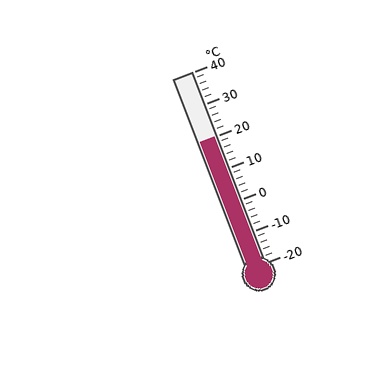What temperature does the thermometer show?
The thermometer shows approximately 20°C.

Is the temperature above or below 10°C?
The temperature is above 10°C.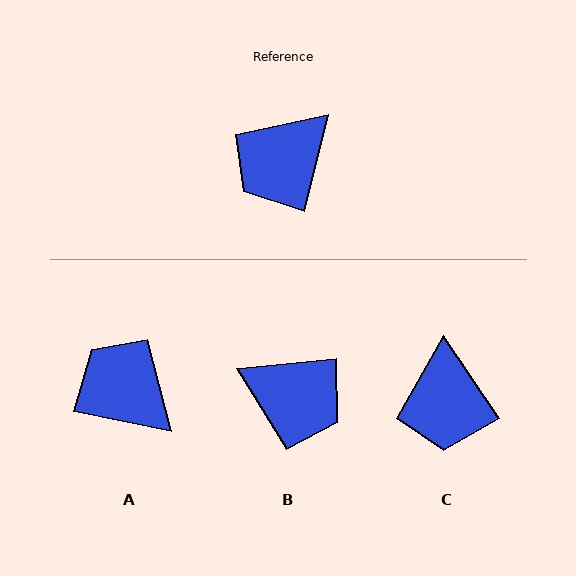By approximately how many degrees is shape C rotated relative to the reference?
Approximately 48 degrees counter-clockwise.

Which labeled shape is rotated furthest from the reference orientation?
B, about 110 degrees away.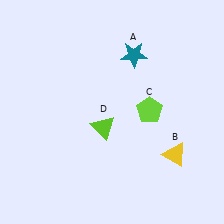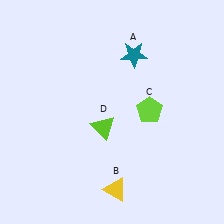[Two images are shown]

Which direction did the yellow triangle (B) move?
The yellow triangle (B) moved left.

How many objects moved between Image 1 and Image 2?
1 object moved between the two images.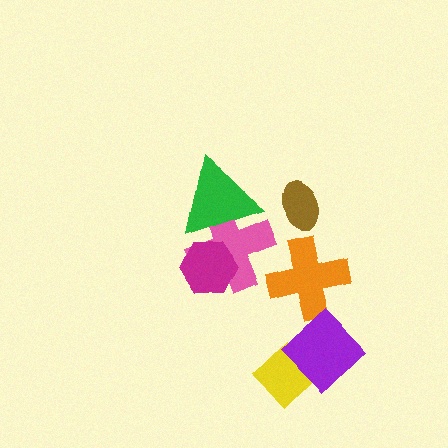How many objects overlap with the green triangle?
2 objects overlap with the green triangle.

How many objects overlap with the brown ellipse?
0 objects overlap with the brown ellipse.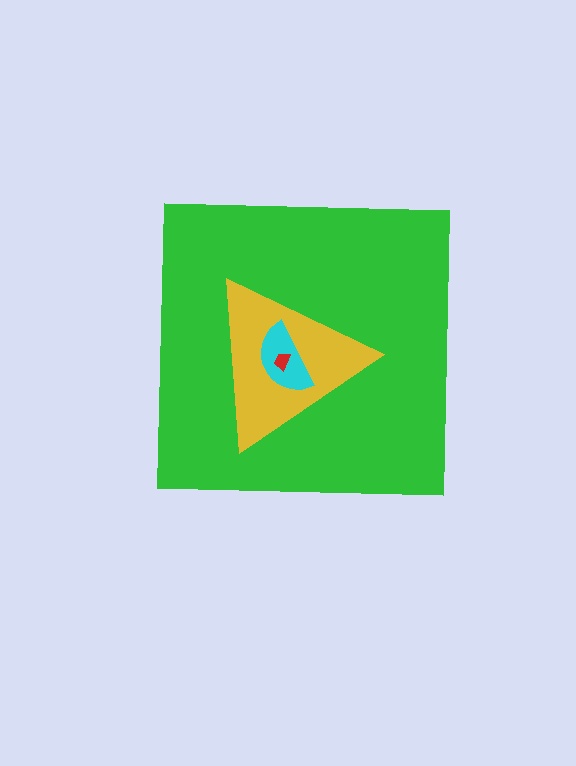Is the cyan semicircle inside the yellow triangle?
Yes.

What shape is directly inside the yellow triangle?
The cyan semicircle.